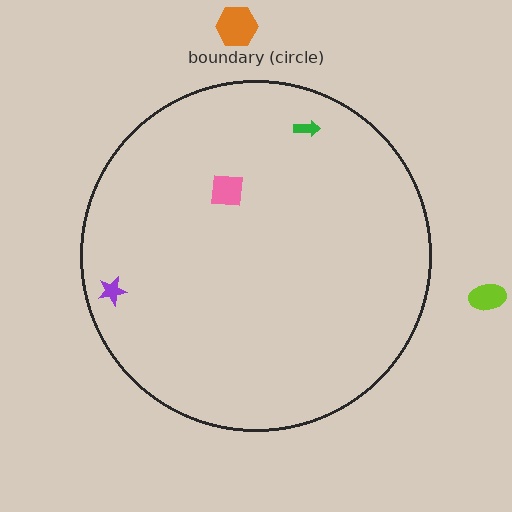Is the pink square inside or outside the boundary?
Inside.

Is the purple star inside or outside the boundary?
Inside.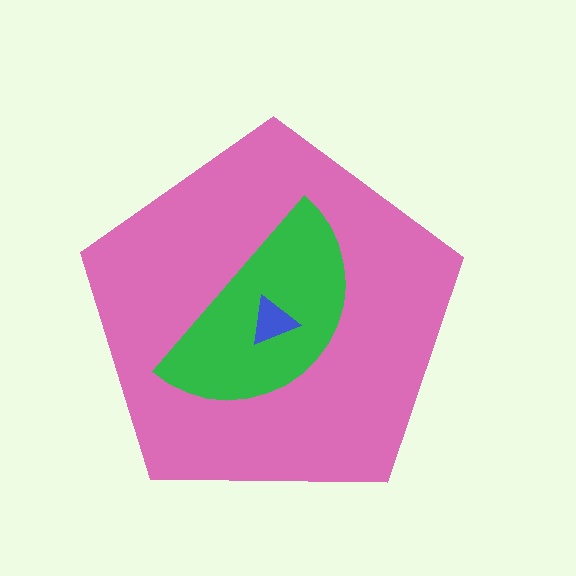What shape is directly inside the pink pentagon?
The green semicircle.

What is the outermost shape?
The pink pentagon.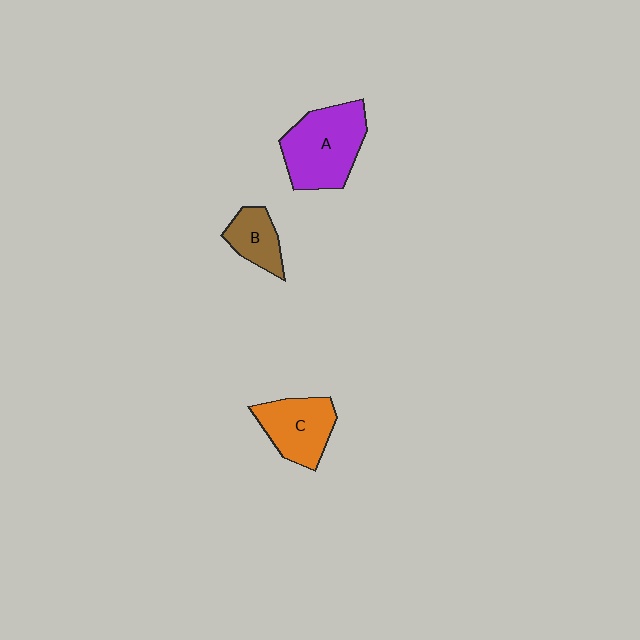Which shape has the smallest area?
Shape B (brown).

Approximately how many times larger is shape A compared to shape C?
Approximately 1.4 times.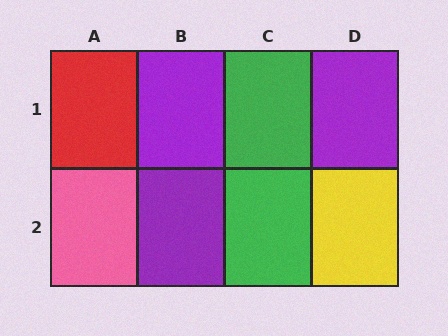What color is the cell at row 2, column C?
Green.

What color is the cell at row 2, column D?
Yellow.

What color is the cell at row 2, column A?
Pink.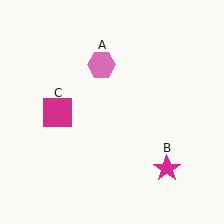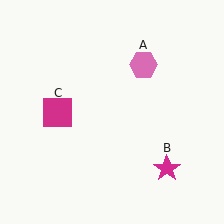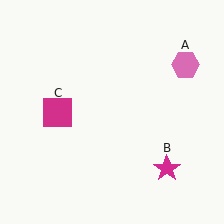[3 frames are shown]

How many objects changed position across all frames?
1 object changed position: pink hexagon (object A).